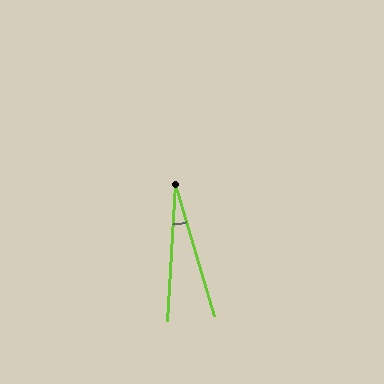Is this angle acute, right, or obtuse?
It is acute.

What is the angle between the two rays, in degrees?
Approximately 20 degrees.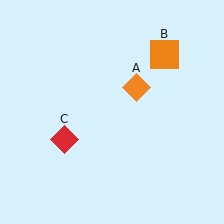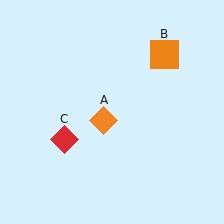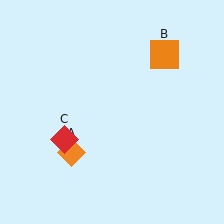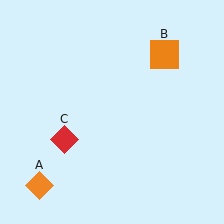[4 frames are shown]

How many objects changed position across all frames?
1 object changed position: orange diamond (object A).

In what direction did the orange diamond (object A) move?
The orange diamond (object A) moved down and to the left.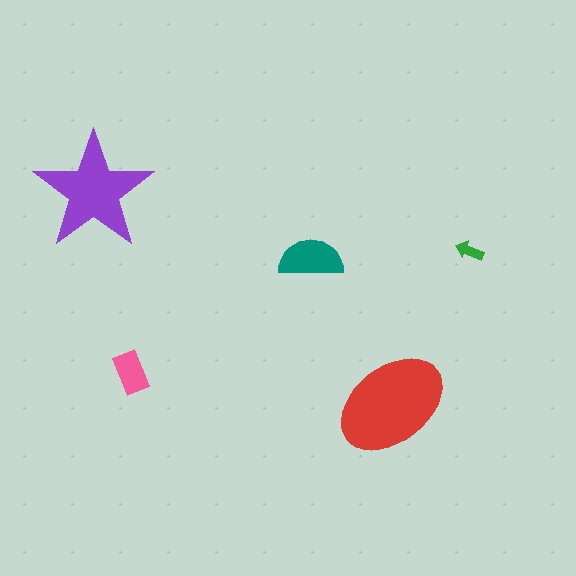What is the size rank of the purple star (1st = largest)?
2nd.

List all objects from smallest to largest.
The green arrow, the pink rectangle, the teal semicircle, the purple star, the red ellipse.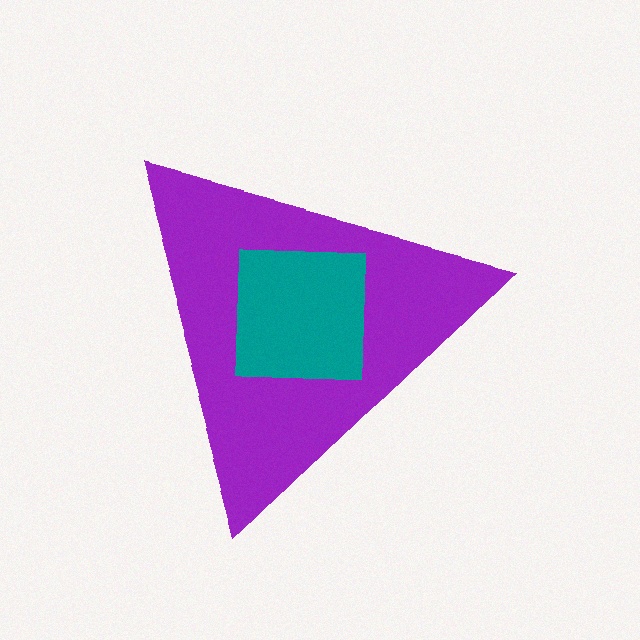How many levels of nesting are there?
2.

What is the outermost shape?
The purple triangle.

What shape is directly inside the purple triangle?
The teal square.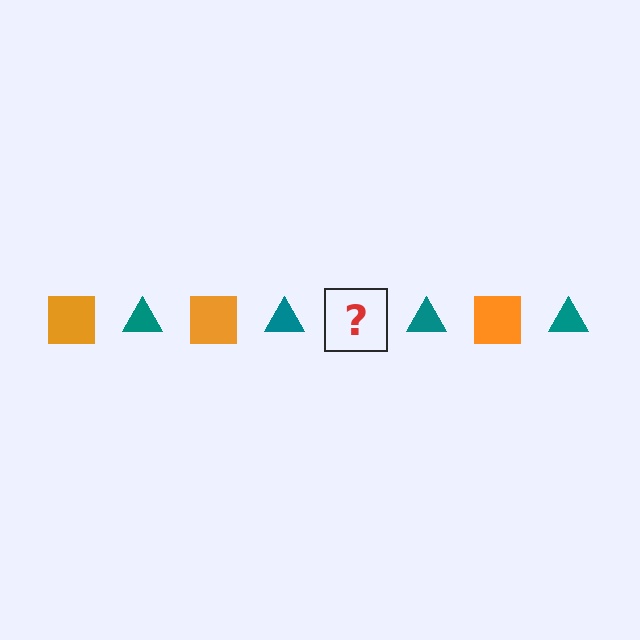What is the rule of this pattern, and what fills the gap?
The rule is that the pattern alternates between orange square and teal triangle. The gap should be filled with an orange square.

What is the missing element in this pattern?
The missing element is an orange square.